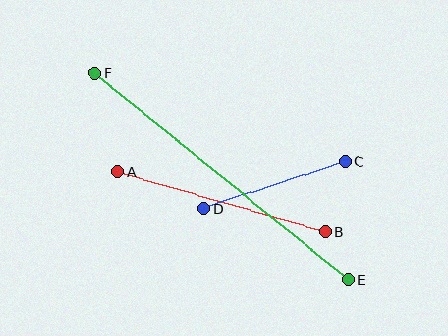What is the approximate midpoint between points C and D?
The midpoint is at approximately (275, 185) pixels.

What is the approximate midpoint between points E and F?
The midpoint is at approximately (221, 176) pixels.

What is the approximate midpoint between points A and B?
The midpoint is at approximately (221, 202) pixels.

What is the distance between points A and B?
The distance is approximately 216 pixels.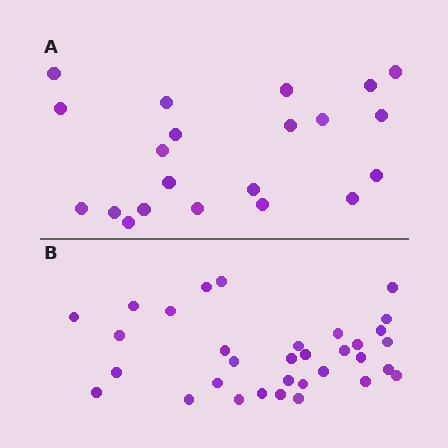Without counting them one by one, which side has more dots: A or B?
Region B (the bottom region) has more dots.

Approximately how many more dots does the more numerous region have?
Region B has roughly 12 or so more dots than region A.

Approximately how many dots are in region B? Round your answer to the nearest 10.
About 30 dots. (The exact count is 33, which rounds to 30.)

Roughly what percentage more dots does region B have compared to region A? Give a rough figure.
About 55% more.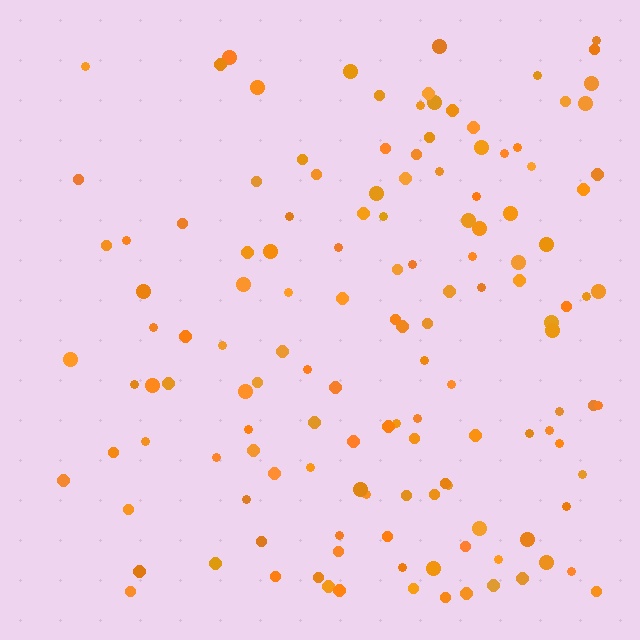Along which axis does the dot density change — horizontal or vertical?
Horizontal.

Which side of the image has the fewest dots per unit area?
The left.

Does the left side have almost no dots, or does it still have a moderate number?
Still a moderate number, just noticeably fewer than the right.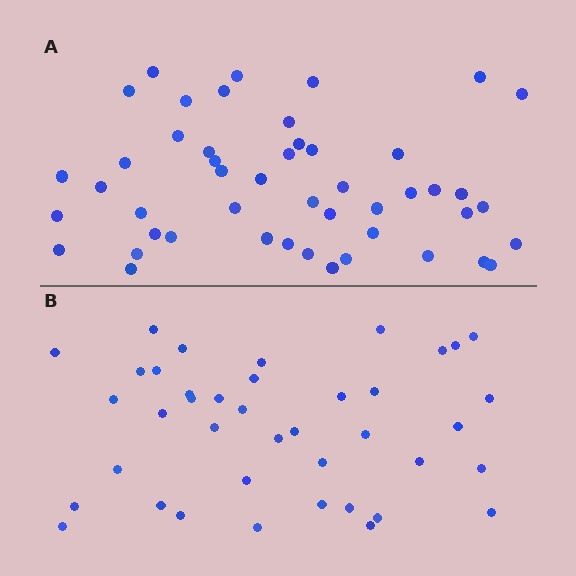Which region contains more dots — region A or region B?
Region A (the top region) has more dots.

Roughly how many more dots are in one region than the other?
Region A has roughly 8 or so more dots than region B.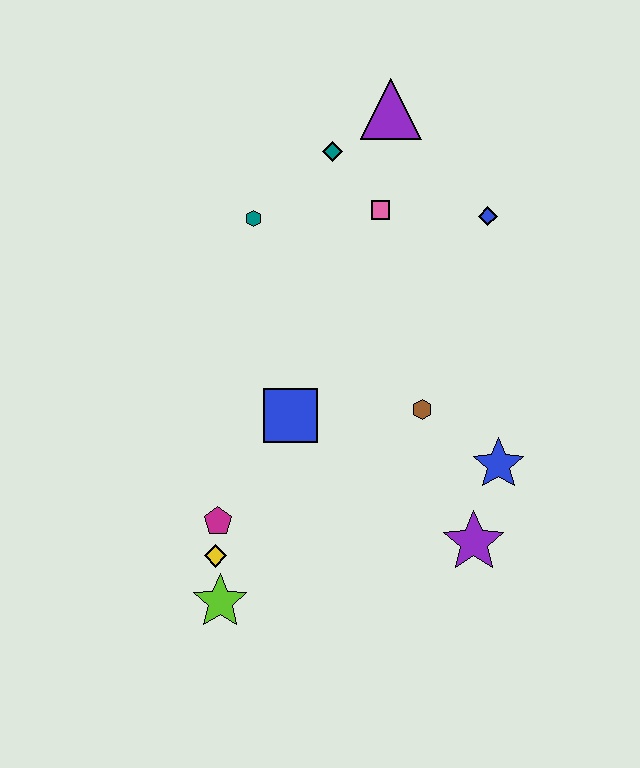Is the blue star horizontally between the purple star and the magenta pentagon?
No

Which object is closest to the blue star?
The purple star is closest to the blue star.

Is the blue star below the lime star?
No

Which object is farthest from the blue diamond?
The lime star is farthest from the blue diamond.